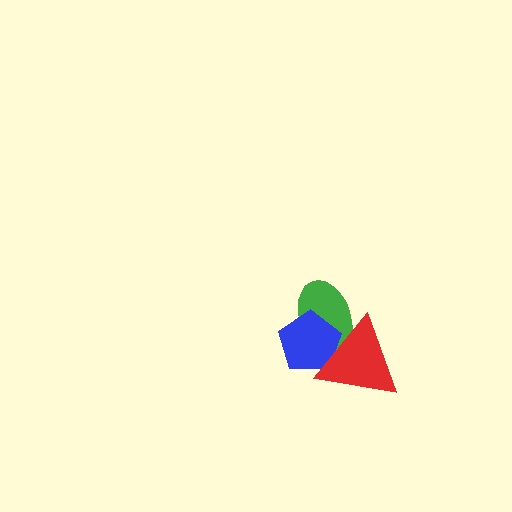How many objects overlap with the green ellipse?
2 objects overlap with the green ellipse.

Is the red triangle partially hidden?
No, no other shape covers it.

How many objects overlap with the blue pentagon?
2 objects overlap with the blue pentagon.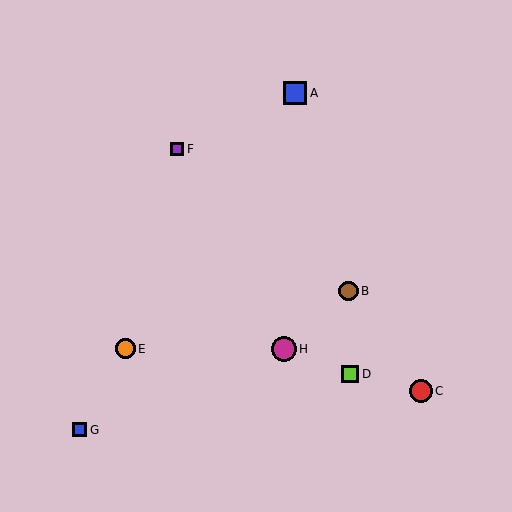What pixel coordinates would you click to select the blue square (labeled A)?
Click at (295, 93) to select the blue square A.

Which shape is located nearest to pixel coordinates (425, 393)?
The red circle (labeled C) at (421, 391) is nearest to that location.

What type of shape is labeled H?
Shape H is a magenta circle.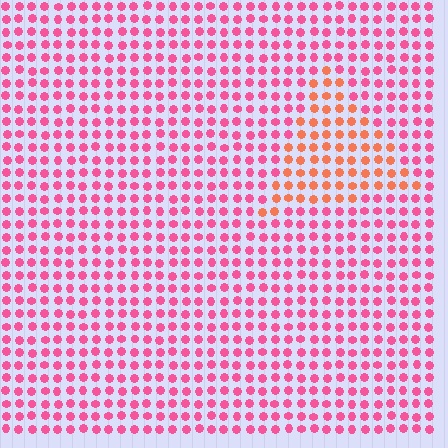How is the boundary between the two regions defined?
The boundary is defined purely by a slight shift in hue (about 39 degrees). Spacing, size, and orientation are identical on both sides.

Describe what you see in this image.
The image is filled with small pink elements in a uniform arrangement. A triangle-shaped region is visible where the elements are tinted to a slightly different hue, forming a subtle color boundary.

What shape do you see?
I see a triangle.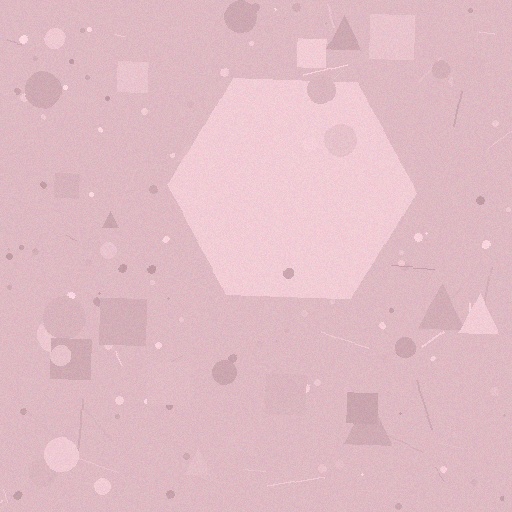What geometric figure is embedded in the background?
A hexagon is embedded in the background.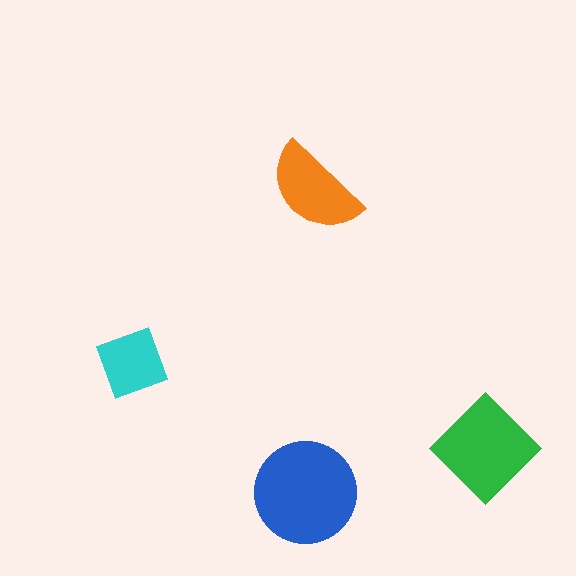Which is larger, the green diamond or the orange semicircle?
The green diamond.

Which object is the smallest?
The cyan square.